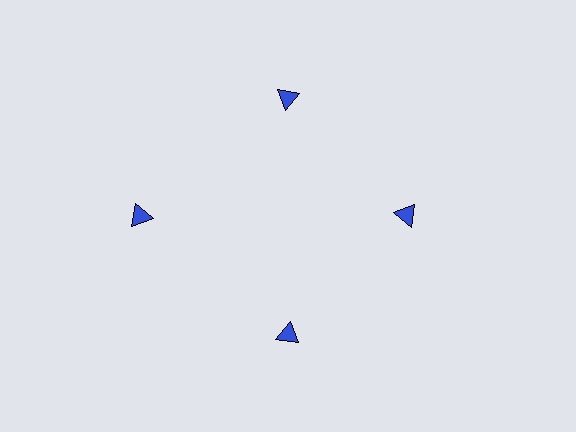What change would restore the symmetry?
The symmetry would be restored by moving it inward, back onto the ring so that all 4 triangles sit at equal angles and equal distance from the center.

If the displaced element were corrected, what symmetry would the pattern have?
It would have 4-fold rotational symmetry — the pattern would map onto itself every 90 degrees.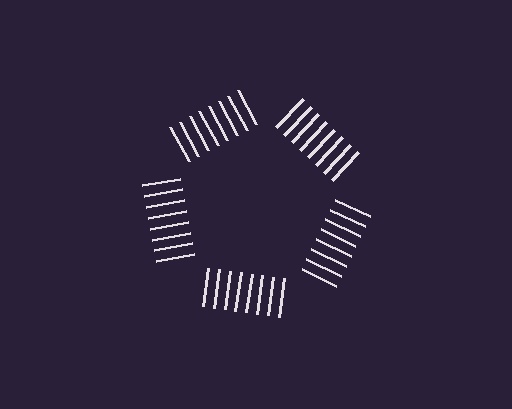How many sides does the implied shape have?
5 sides — the line-ends trace a pentagon.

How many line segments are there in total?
40 — 8 along each of the 5 edges.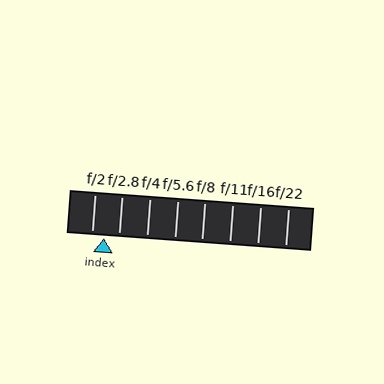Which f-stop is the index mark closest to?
The index mark is closest to f/2.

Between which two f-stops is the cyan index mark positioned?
The index mark is between f/2 and f/2.8.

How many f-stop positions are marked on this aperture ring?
There are 8 f-stop positions marked.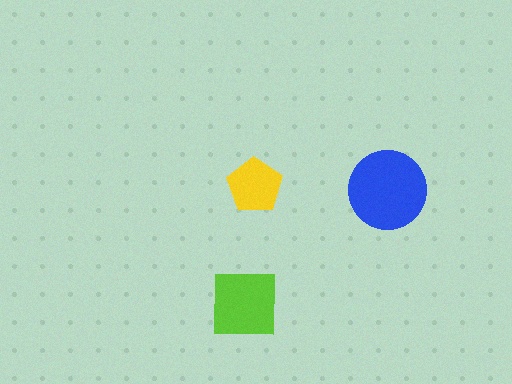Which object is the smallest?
The yellow pentagon.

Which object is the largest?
The blue circle.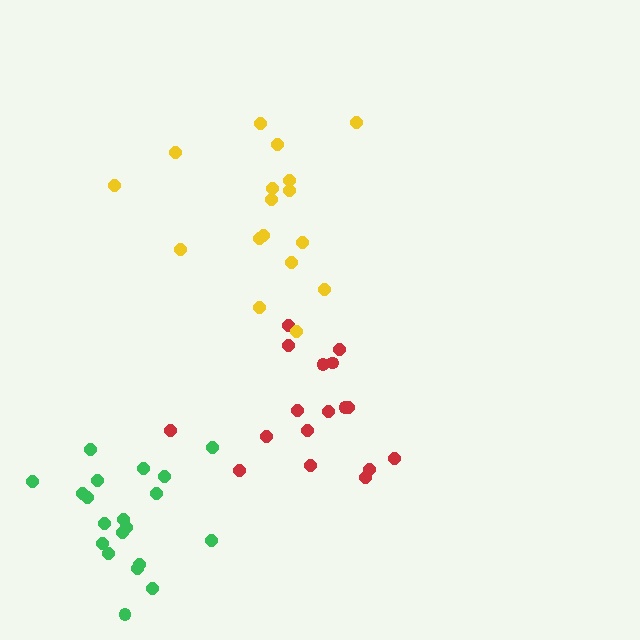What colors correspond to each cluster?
The clusters are colored: red, green, yellow.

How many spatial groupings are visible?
There are 3 spatial groupings.